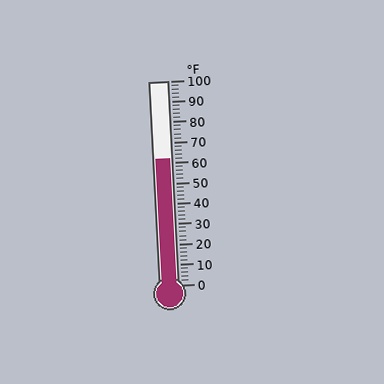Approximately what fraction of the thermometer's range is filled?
The thermometer is filled to approximately 60% of its range.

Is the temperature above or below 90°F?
The temperature is below 90°F.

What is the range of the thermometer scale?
The thermometer scale ranges from 0°F to 100°F.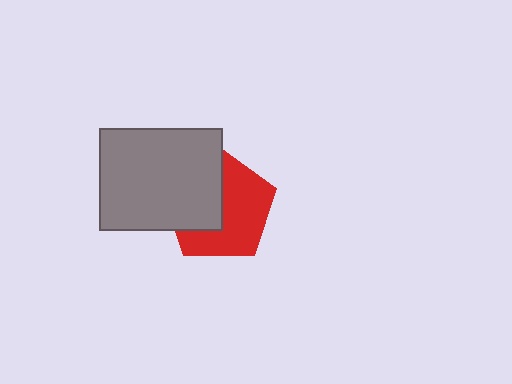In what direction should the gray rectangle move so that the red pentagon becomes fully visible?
The gray rectangle should move left. That is the shortest direction to clear the overlap and leave the red pentagon fully visible.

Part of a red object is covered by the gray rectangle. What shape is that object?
It is a pentagon.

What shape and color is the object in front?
The object in front is a gray rectangle.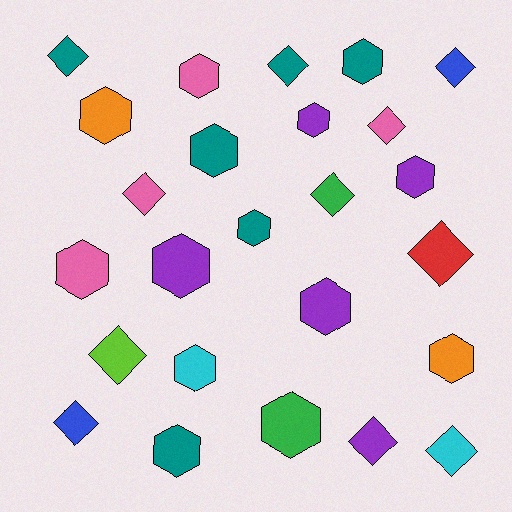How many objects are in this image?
There are 25 objects.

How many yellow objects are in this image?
There are no yellow objects.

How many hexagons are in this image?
There are 14 hexagons.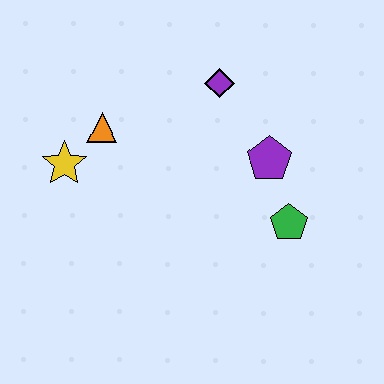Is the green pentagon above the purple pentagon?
No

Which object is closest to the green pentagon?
The purple pentagon is closest to the green pentagon.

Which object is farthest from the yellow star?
The green pentagon is farthest from the yellow star.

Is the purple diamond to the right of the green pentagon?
No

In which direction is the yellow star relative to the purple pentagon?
The yellow star is to the left of the purple pentagon.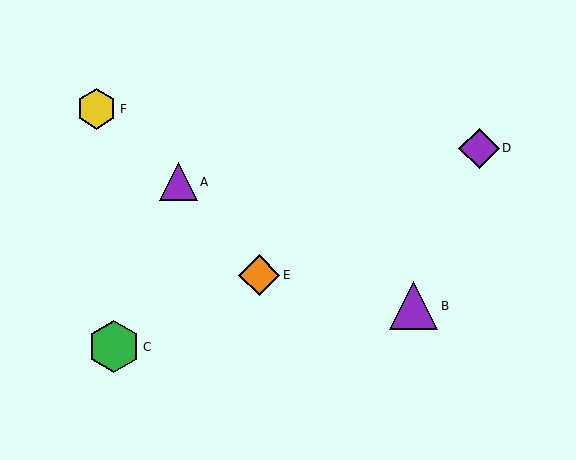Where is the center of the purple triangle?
The center of the purple triangle is at (178, 182).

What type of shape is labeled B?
Shape B is a purple triangle.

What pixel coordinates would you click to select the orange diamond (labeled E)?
Click at (259, 275) to select the orange diamond E.